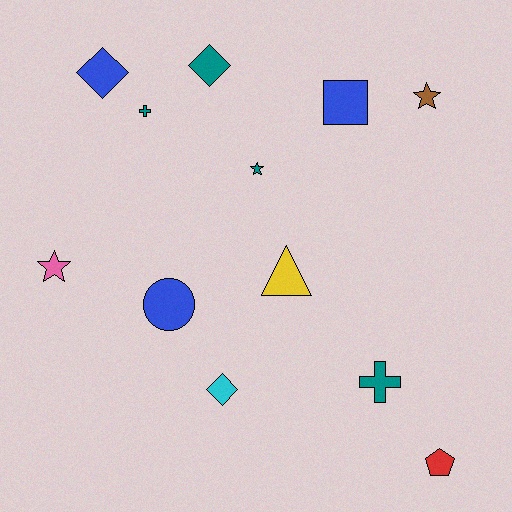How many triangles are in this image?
There is 1 triangle.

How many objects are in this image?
There are 12 objects.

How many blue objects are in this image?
There are 3 blue objects.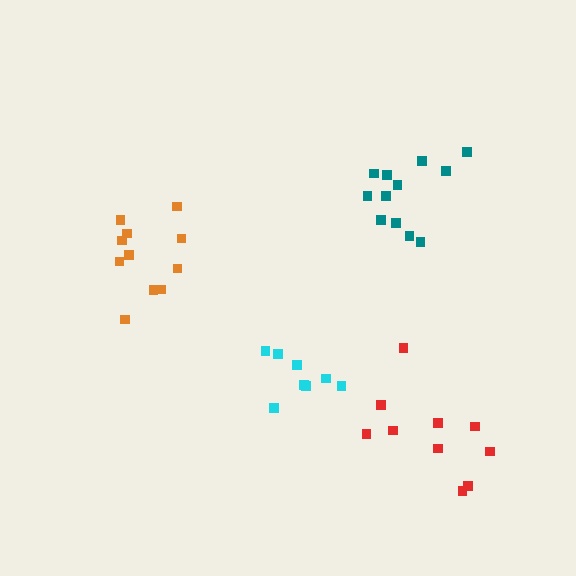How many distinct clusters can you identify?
There are 4 distinct clusters.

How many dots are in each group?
Group 1: 8 dots, Group 2: 12 dots, Group 3: 10 dots, Group 4: 11 dots (41 total).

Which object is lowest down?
The red cluster is bottommost.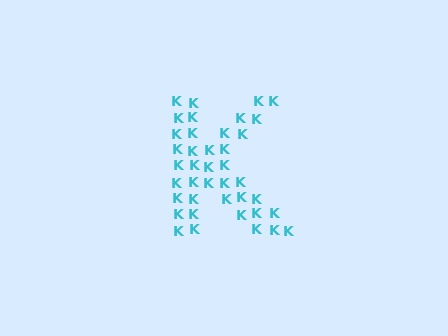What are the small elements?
The small elements are letter K's.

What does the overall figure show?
The overall figure shows the letter K.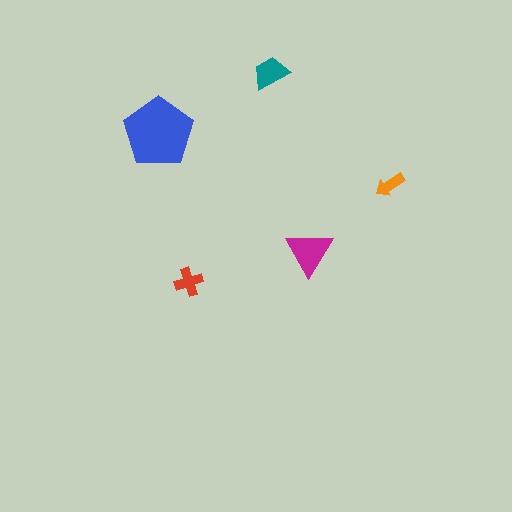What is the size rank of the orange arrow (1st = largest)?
5th.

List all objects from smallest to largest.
The orange arrow, the red cross, the teal trapezoid, the magenta triangle, the blue pentagon.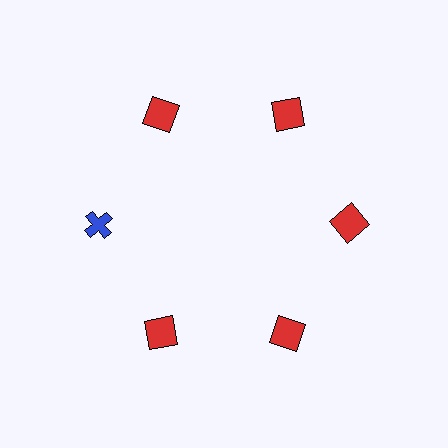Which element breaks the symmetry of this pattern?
The blue cross at roughly the 9 o'clock position breaks the symmetry. All other shapes are red squares.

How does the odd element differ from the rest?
It differs in both color (blue instead of red) and shape (cross instead of square).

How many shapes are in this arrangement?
There are 6 shapes arranged in a ring pattern.